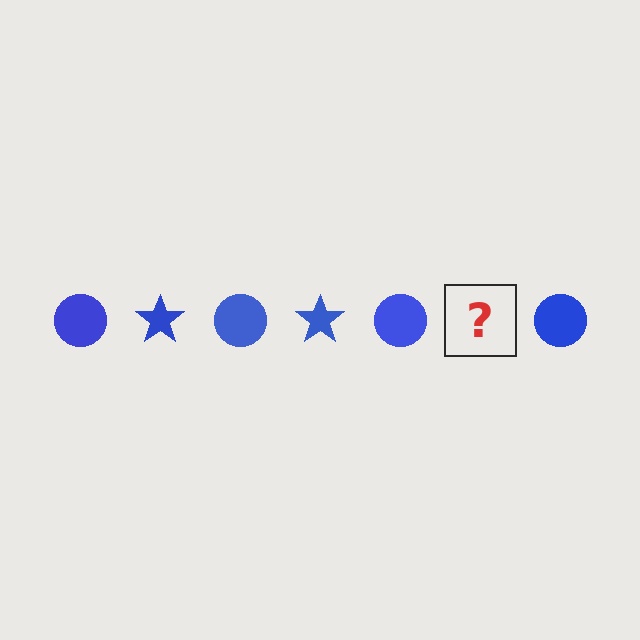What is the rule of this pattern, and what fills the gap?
The rule is that the pattern cycles through circle, star shapes in blue. The gap should be filled with a blue star.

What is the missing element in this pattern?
The missing element is a blue star.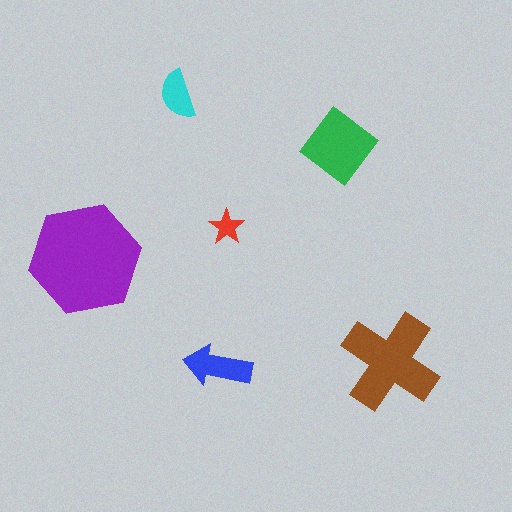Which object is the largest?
The purple hexagon.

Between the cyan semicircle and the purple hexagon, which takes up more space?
The purple hexagon.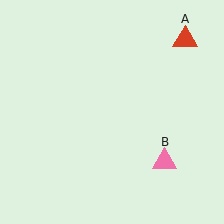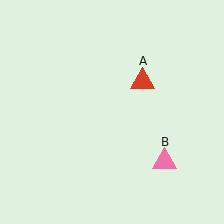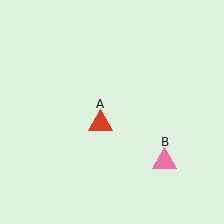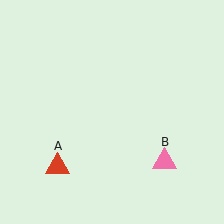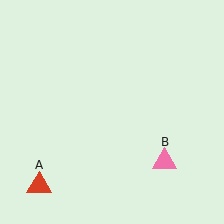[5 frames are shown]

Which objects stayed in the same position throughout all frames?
Pink triangle (object B) remained stationary.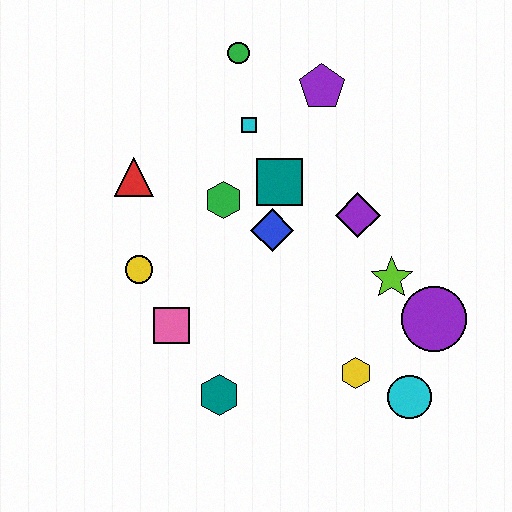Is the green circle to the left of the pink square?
No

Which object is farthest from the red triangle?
The cyan circle is farthest from the red triangle.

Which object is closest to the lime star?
The purple circle is closest to the lime star.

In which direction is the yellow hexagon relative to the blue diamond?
The yellow hexagon is below the blue diamond.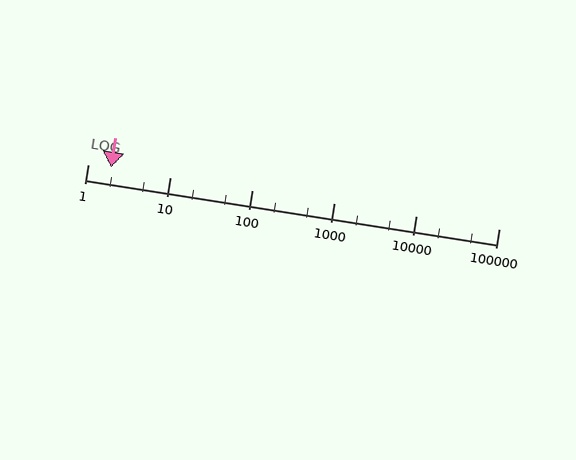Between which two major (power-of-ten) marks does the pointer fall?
The pointer is between 1 and 10.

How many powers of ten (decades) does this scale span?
The scale spans 5 decades, from 1 to 100000.